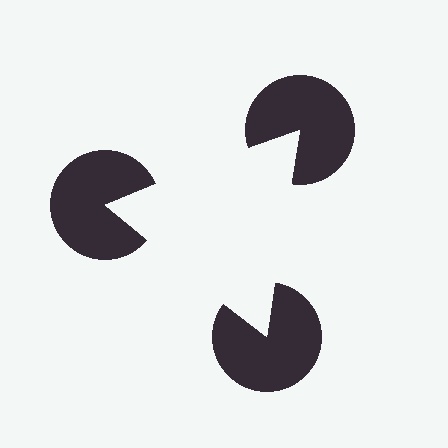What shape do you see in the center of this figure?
An illusory triangle — its edges are inferred from the aligned wedge cuts in the pac-man discs, not physically drawn.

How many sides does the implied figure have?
3 sides.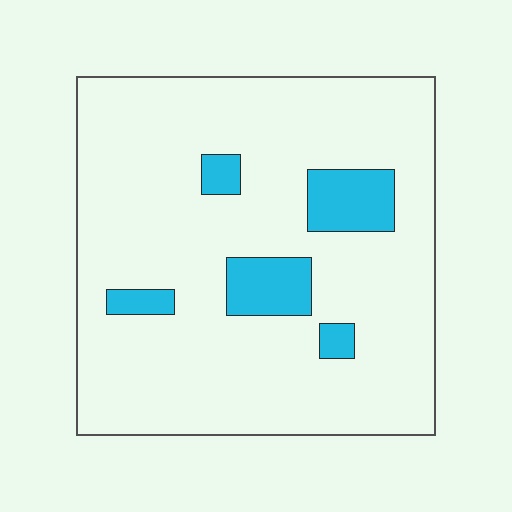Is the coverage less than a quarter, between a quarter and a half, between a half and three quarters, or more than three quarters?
Less than a quarter.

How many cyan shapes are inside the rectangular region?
5.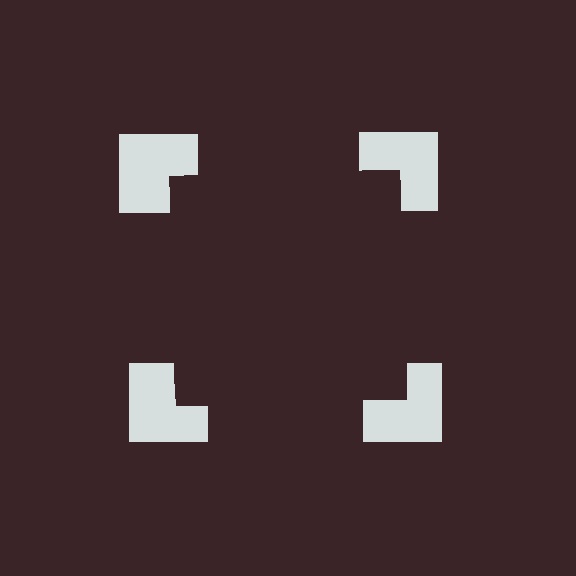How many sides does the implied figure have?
4 sides.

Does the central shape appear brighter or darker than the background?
It typically appears slightly darker than the background, even though no actual brightness change is drawn.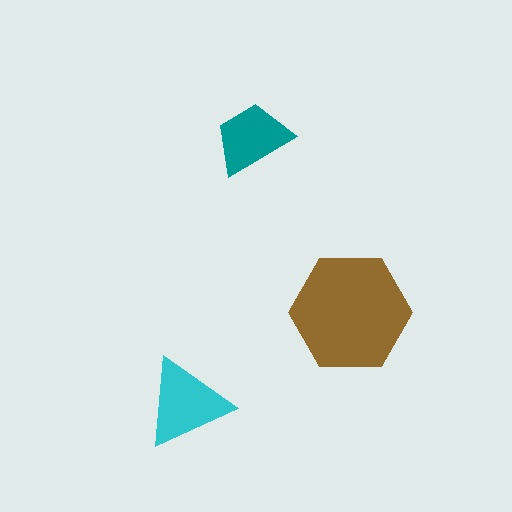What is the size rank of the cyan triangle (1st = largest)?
2nd.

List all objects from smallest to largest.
The teal trapezoid, the cyan triangle, the brown hexagon.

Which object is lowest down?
The cyan triangle is bottommost.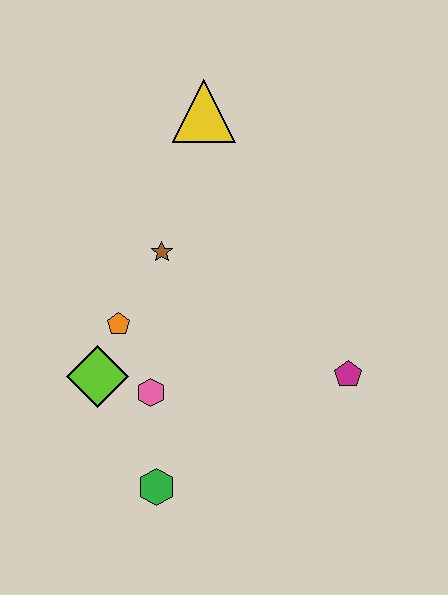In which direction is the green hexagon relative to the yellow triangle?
The green hexagon is below the yellow triangle.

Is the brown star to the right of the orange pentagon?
Yes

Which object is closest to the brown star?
The orange pentagon is closest to the brown star.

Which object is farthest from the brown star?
The green hexagon is farthest from the brown star.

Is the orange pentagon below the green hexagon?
No